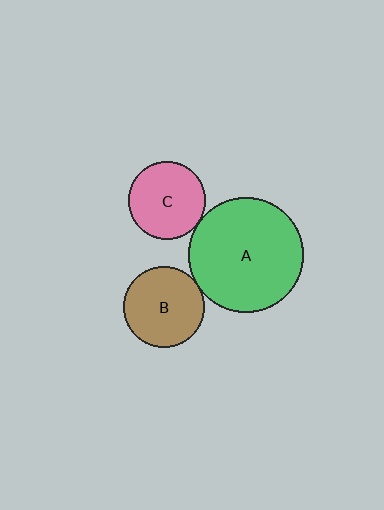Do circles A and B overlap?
Yes.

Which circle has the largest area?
Circle A (green).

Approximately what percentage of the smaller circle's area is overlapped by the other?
Approximately 5%.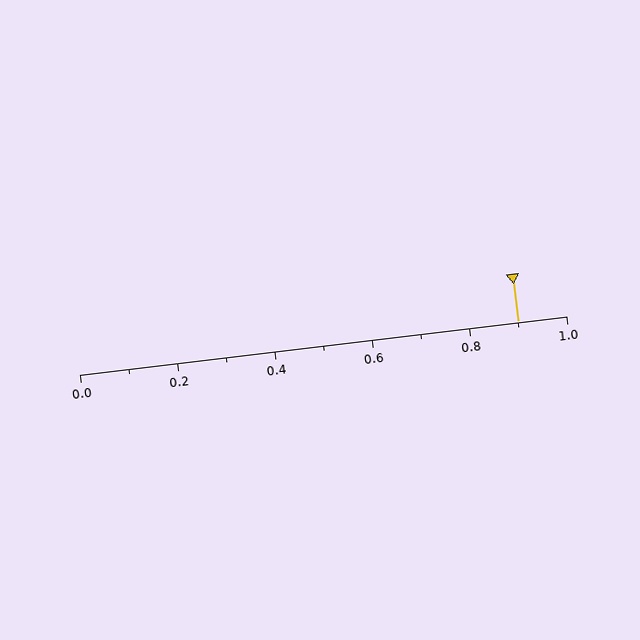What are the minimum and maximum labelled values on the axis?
The axis runs from 0.0 to 1.0.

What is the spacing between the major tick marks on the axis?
The major ticks are spaced 0.2 apart.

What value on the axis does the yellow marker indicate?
The marker indicates approximately 0.9.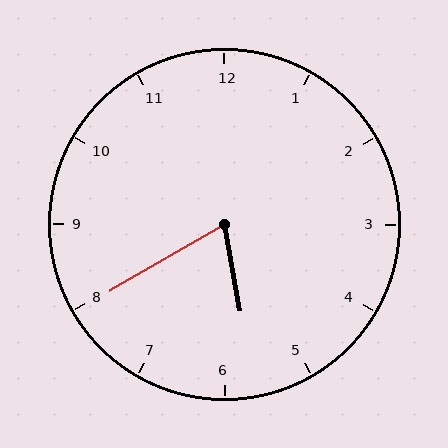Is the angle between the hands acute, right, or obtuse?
It is acute.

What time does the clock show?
5:40.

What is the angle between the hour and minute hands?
Approximately 70 degrees.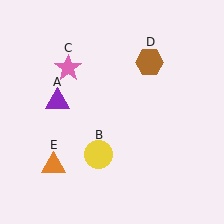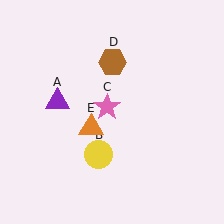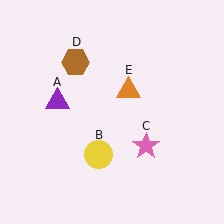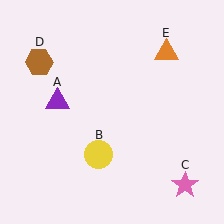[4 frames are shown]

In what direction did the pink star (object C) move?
The pink star (object C) moved down and to the right.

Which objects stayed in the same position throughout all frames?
Purple triangle (object A) and yellow circle (object B) remained stationary.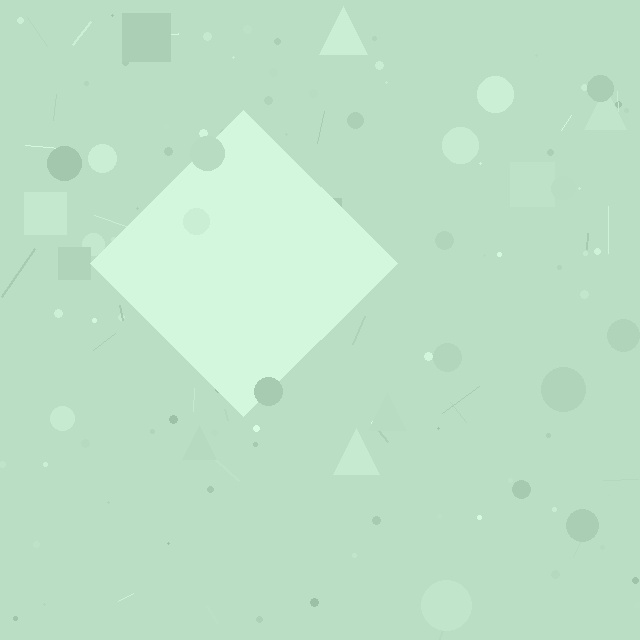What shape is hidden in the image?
A diamond is hidden in the image.